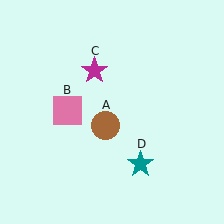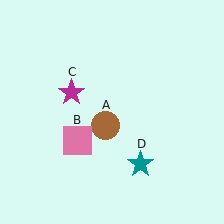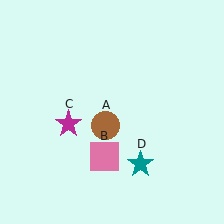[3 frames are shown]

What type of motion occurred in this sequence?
The pink square (object B), magenta star (object C) rotated counterclockwise around the center of the scene.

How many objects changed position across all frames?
2 objects changed position: pink square (object B), magenta star (object C).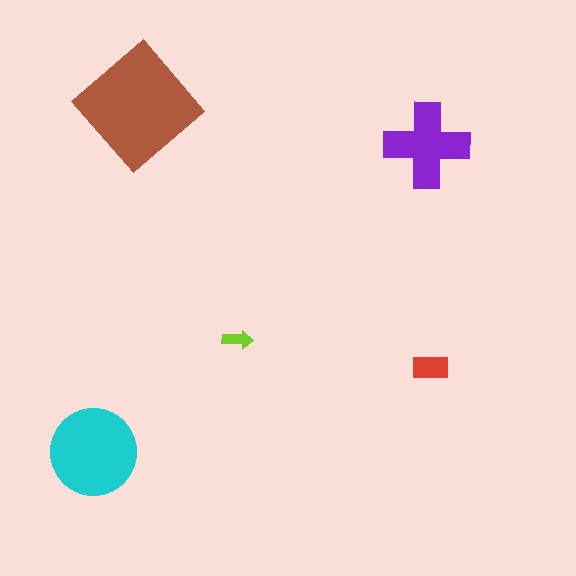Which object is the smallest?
The lime arrow.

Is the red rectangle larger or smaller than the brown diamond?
Smaller.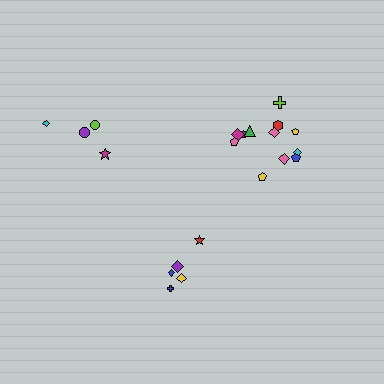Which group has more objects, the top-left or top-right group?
The top-right group.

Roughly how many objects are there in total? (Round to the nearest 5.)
Roughly 20 objects in total.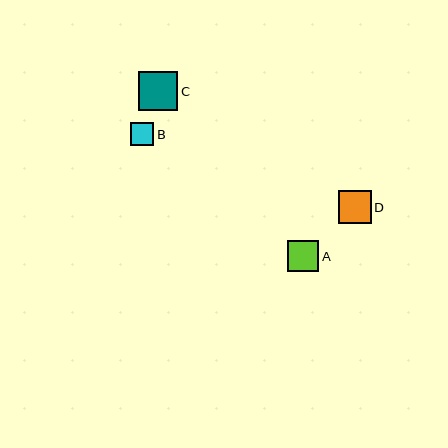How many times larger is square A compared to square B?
Square A is approximately 1.3 times the size of square B.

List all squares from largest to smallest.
From largest to smallest: C, D, A, B.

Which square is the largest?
Square C is the largest with a size of approximately 39 pixels.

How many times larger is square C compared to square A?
Square C is approximately 1.2 times the size of square A.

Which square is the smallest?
Square B is the smallest with a size of approximately 23 pixels.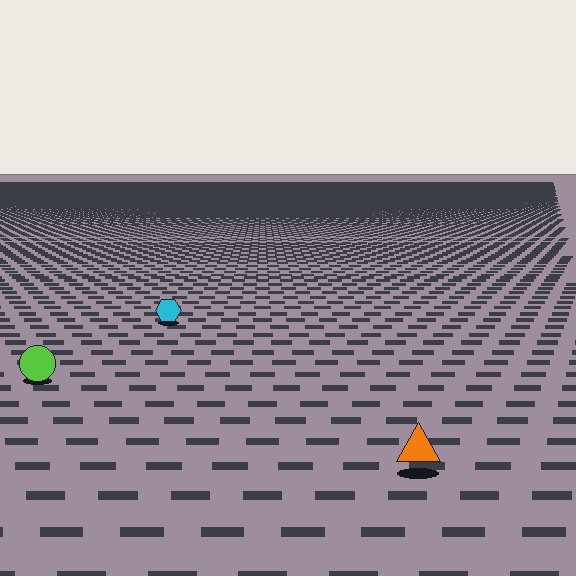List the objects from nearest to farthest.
From nearest to farthest: the orange triangle, the lime circle, the cyan hexagon.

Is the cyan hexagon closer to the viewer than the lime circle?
No. The lime circle is closer — you can tell from the texture gradient: the ground texture is coarser near it.